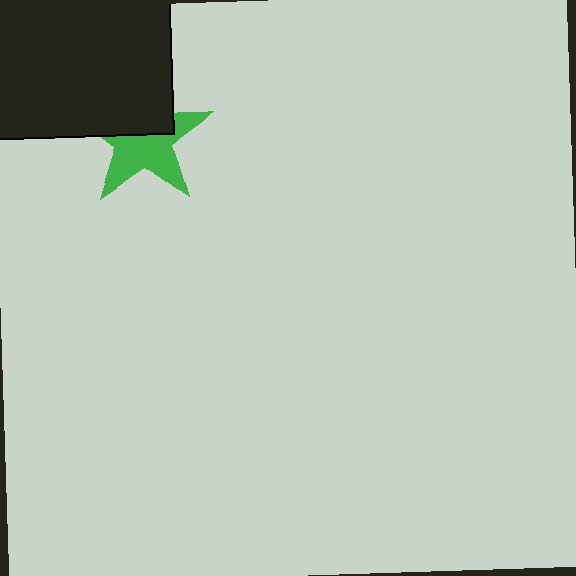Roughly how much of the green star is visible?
About half of it is visible (roughly 56%).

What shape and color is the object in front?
The object in front is a black rectangle.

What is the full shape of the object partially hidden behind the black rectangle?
The partially hidden object is a green star.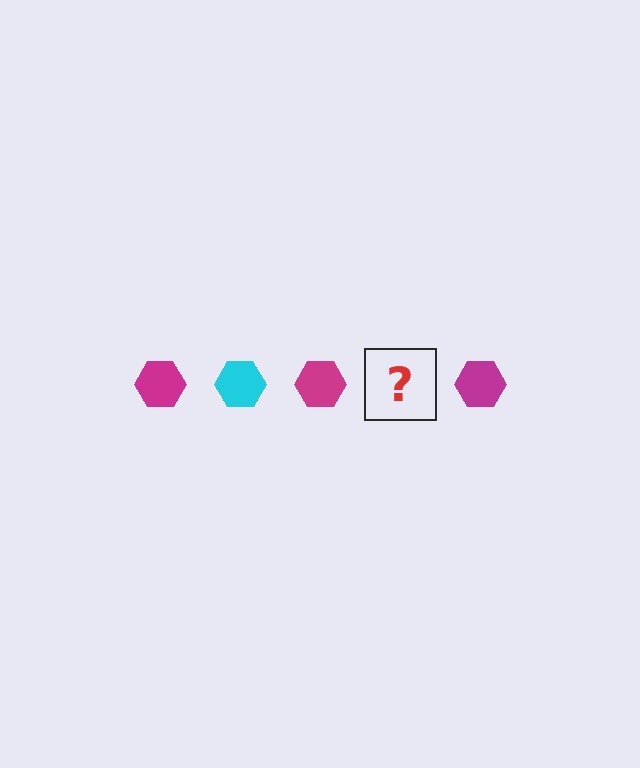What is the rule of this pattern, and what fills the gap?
The rule is that the pattern cycles through magenta, cyan hexagons. The gap should be filled with a cyan hexagon.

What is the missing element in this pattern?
The missing element is a cyan hexagon.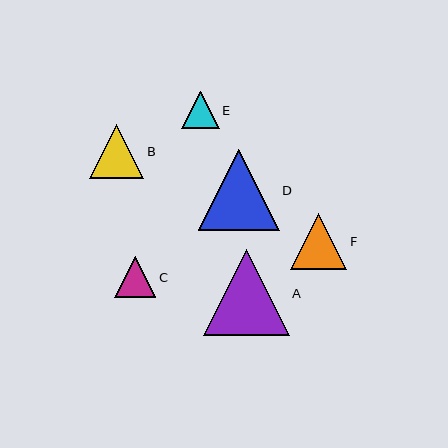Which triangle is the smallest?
Triangle E is the smallest with a size of approximately 38 pixels.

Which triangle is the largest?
Triangle A is the largest with a size of approximately 86 pixels.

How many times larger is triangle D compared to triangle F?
Triangle D is approximately 1.4 times the size of triangle F.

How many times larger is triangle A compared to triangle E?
Triangle A is approximately 2.3 times the size of triangle E.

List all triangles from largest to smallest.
From largest to smallest: A, D, F, B, C, E.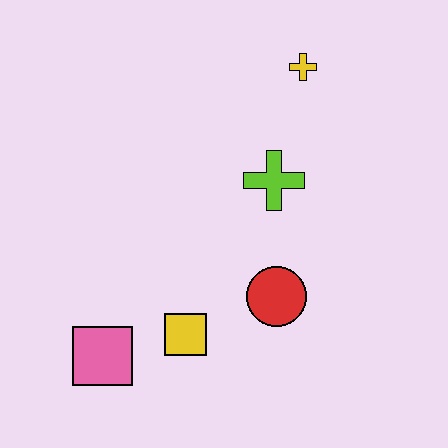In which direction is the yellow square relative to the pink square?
The yellow square is to the right of the pink square.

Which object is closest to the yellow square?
The pink square is closest to the yellow square.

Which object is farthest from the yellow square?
The yellow cross is farthest from the yellow square.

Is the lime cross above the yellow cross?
No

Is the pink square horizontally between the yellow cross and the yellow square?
No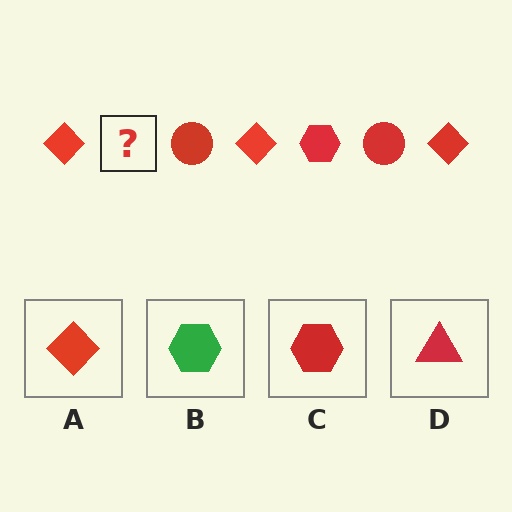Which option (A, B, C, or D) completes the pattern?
C.